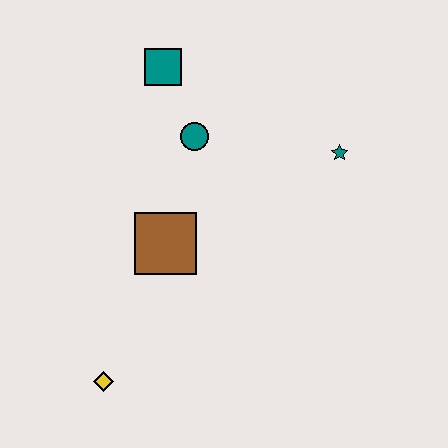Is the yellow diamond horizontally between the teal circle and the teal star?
No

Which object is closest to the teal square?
The teal circle is closest to the teal square.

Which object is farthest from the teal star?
The yellow diamond is farthest from the teal star.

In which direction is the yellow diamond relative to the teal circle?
The yellow diamond is below the teal circle.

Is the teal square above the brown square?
Yes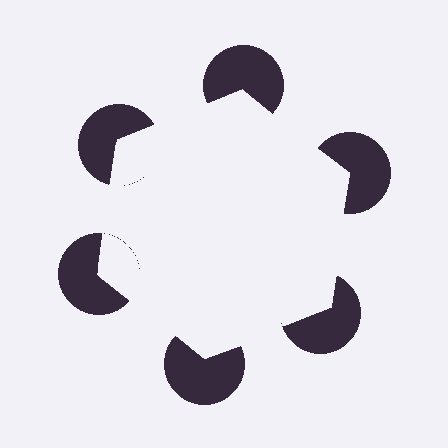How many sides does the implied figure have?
6 sides.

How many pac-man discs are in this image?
There are 6 — one at each vertex of the illusory hexagon.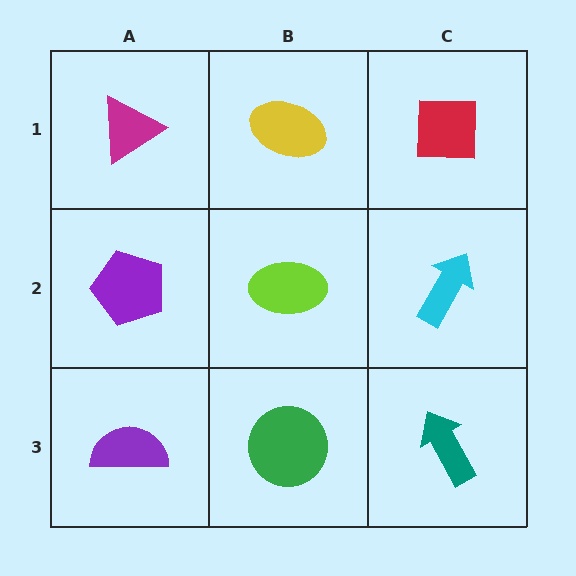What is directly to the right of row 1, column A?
A yellow ellipse.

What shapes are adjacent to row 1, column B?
A lime ellipse (row 2, column B), a magenta triangle (row 1, column A), a red square (row 1, column C).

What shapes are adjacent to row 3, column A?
A purple pentagon (row 2, column A), a green circle (row 3, column B).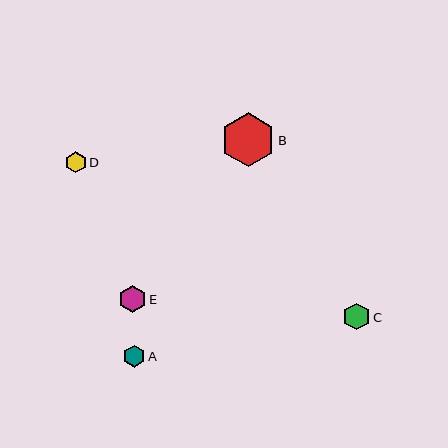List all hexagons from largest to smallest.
From largest to smallest: B, E, C, A, D.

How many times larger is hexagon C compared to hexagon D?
Hexagon C is approximately 1.3 times the size of hexagon D.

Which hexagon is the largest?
Hexagon B is the largest with a size of approximately 54 pixels.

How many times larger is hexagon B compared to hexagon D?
Hexagon B is approximately 2.6 times the size of hexagon D.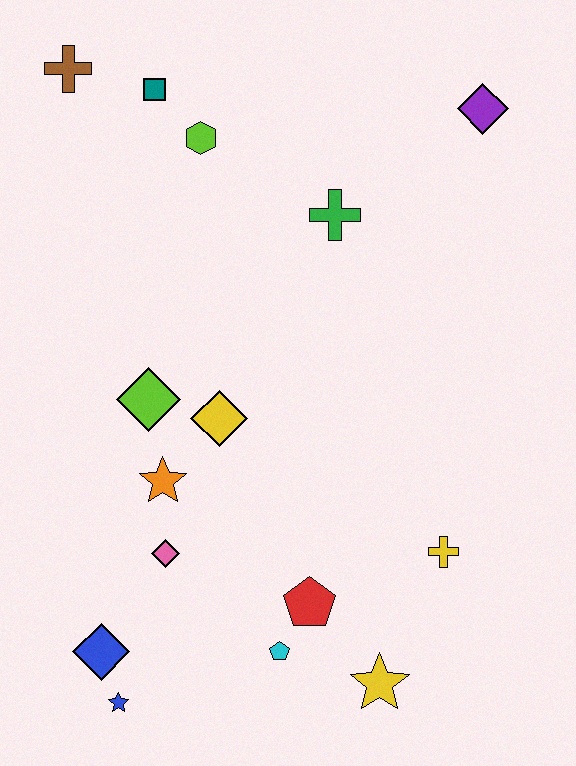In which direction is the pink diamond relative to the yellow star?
The pink diamond is to the left of the yellow star.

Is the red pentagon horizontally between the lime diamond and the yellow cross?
Yes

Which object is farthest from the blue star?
The purple diamond is farthest from the blue star.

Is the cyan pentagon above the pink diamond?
No